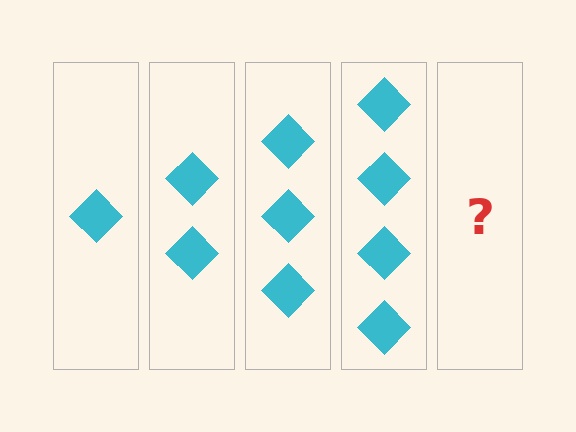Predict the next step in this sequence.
The next step is 5 diamonds.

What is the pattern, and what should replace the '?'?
The pattern is that each step adds one more diamond. The '?' should be 5 diamonds.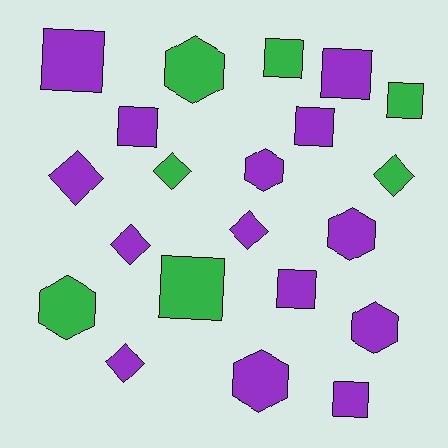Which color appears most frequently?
Purple, with 14 objects.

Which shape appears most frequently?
Square, with 9 objects.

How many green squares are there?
There are 3 green squares.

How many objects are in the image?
There are 21 objects.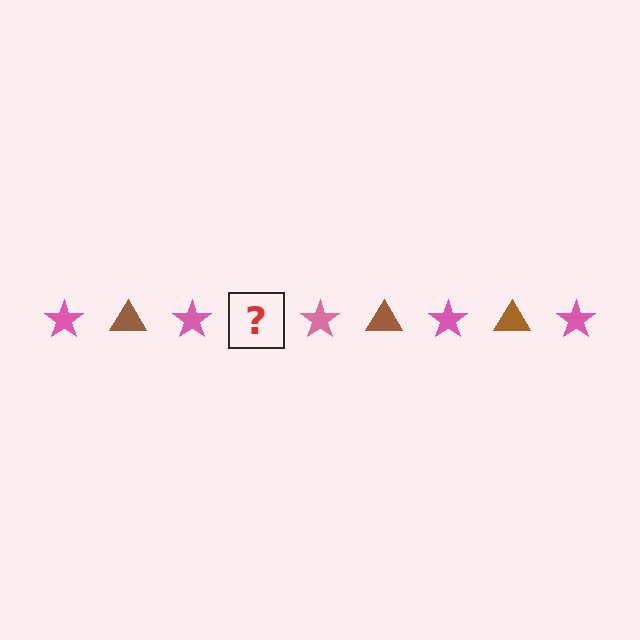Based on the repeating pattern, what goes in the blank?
The blank should be a brown triangle.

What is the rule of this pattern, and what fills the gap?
The rule is that the pattern alternates between pink star and brown triangle. The gap should be filled with a brown triangle.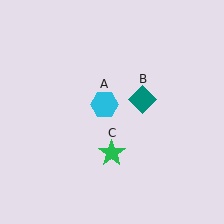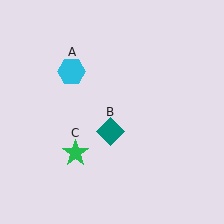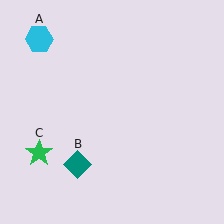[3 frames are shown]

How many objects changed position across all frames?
3 objects changed position: cyan hexagon (object A), teal diamond (object B), green star (object C).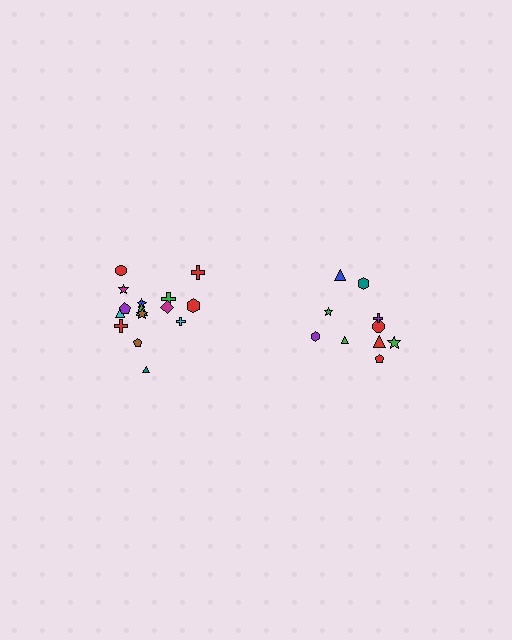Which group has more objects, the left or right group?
The left group.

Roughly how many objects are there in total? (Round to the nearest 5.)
Roughly 25 objects in total.